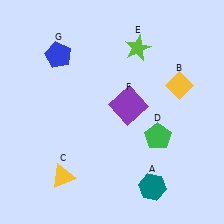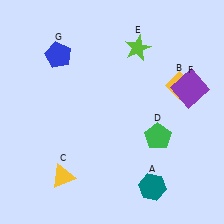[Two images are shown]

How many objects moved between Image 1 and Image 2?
1 object moved between the two images.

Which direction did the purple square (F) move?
The purple square (F) moved right.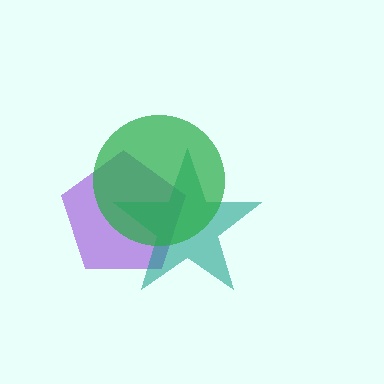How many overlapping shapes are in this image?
There are 3 overlapping shapes in the image.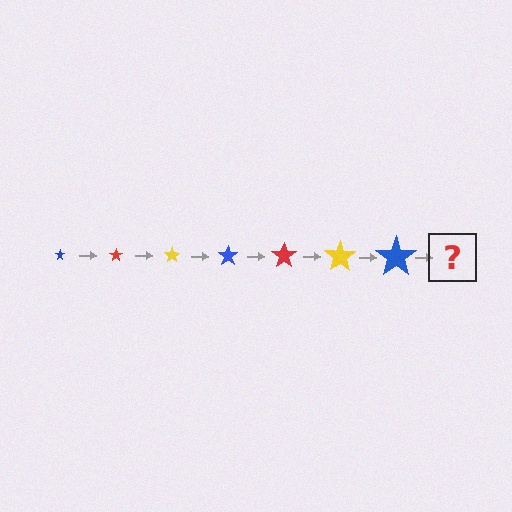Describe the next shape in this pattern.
It should be a red star, larger than the previous one.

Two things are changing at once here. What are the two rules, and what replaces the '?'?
The two rules are that the star grows larger each step and the color cycles through blue, red, and yellow. The '?' should be a red star, larger than the previous one.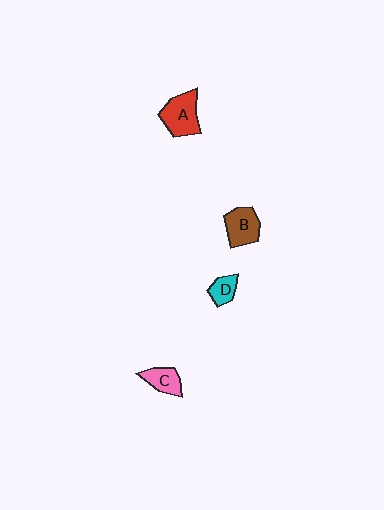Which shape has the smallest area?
Shape D (cyan).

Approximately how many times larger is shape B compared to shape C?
Approximately 1.4 times.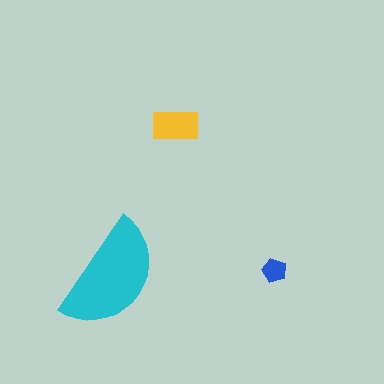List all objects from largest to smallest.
The cyan semicircle, the yellow rectangle, the blue pentagon.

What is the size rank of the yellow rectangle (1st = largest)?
2nd.